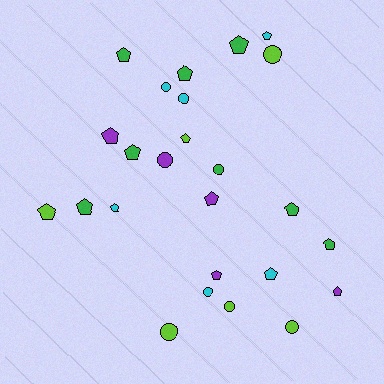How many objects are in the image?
There are 25 objects.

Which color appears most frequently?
Green, with 8 objects.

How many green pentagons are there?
There are 7 green pentagons.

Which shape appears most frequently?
Pentagon, with 16 objects.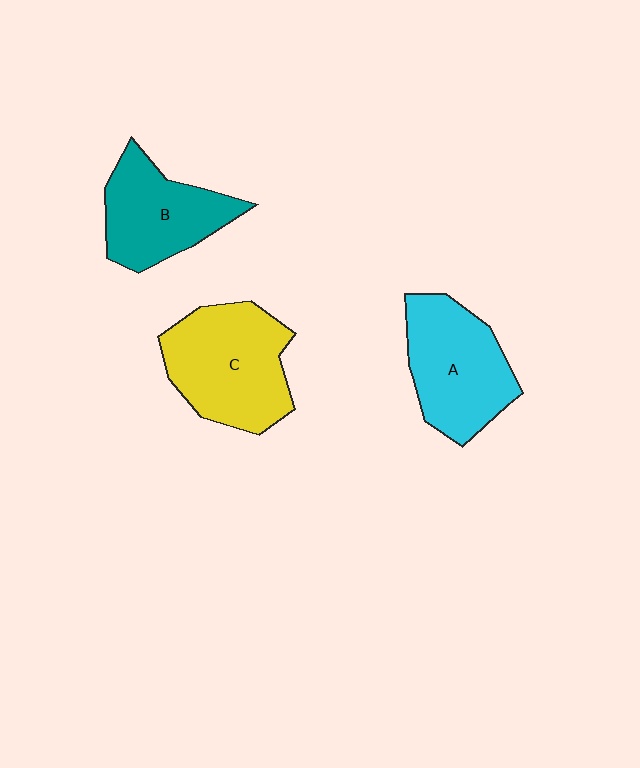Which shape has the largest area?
Shape C (yellow).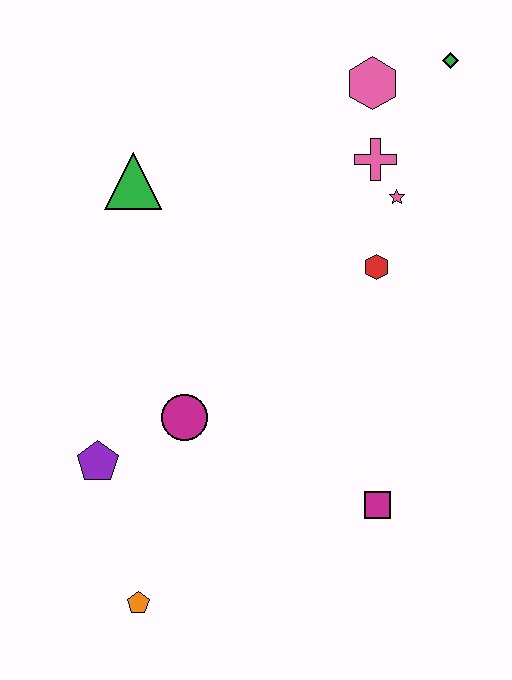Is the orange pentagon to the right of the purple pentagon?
Yes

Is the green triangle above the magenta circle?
Yes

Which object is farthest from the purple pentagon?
The green diamond is farthest from the purple pentagon.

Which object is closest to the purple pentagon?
The magenta circle is closest to the purple pentagon.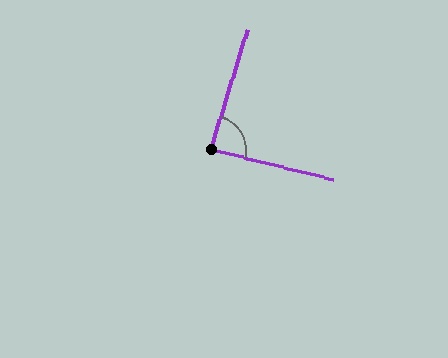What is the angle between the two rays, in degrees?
Approximately 87 degrees.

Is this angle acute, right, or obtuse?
It is approximately a right angle.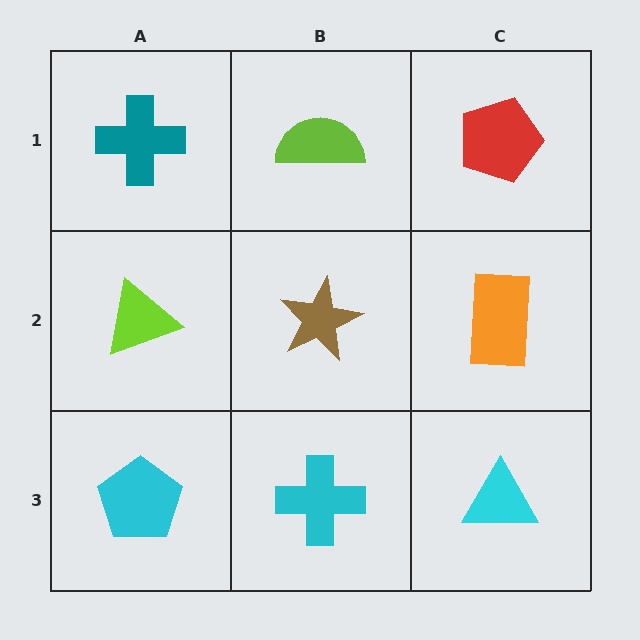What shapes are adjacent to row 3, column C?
An orange rectangle (row 2, column C), a cyan cross (row 3, column B).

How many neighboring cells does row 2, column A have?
3.